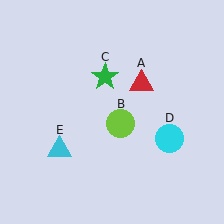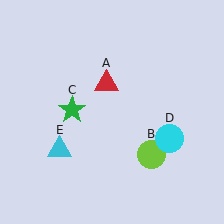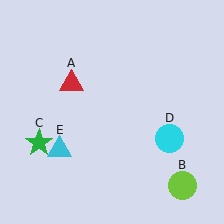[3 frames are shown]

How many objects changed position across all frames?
3 objects changed position: red triangle (object A), lime circle (object B), green star (object C).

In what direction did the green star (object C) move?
The green star (object C) moved down and to the left.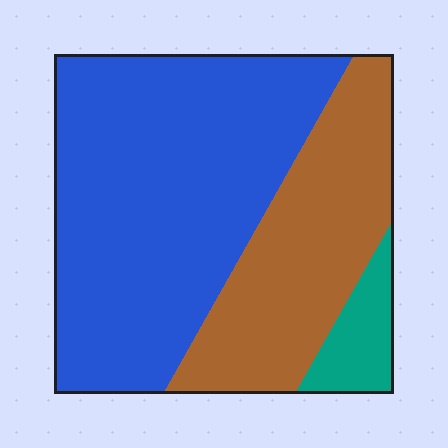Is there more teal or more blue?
Blue.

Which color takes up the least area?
Teal, at roughly 10%.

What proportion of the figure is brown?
Brown covers 32% of the figure.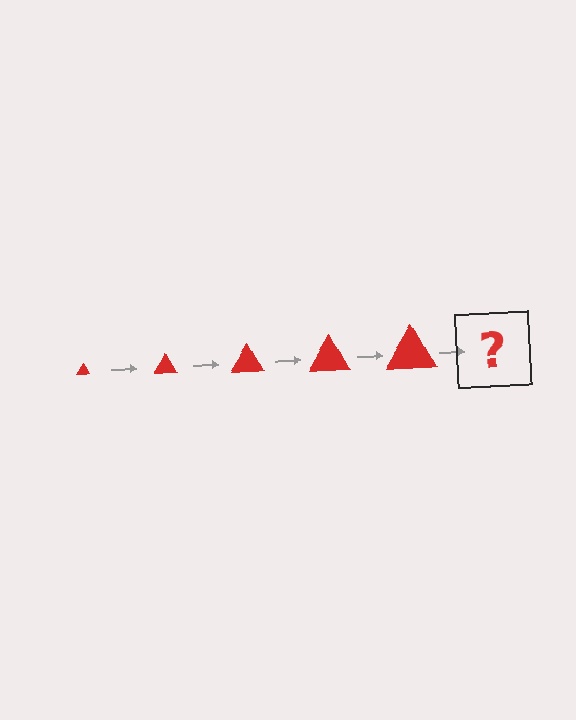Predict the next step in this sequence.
The next step is a red triangle, larger than the previous one.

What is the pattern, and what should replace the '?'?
The pattern is that the triangle gets progressively larger each step. The '?' should be a red triangle, larger than the previous one.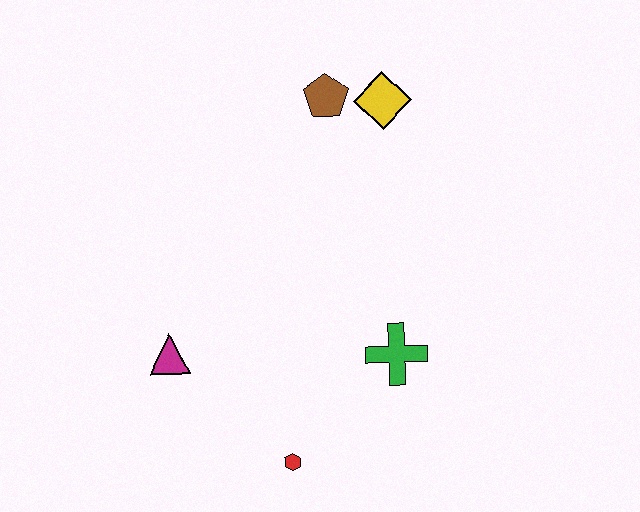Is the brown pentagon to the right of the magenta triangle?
Yes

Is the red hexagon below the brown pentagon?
Yes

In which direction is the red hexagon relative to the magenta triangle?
The red hexagon is to the right of the magenta triangle.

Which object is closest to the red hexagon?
The green cross is closest to the red hexagon.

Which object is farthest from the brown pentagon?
The red hexagon is farthest from the brown pentagon.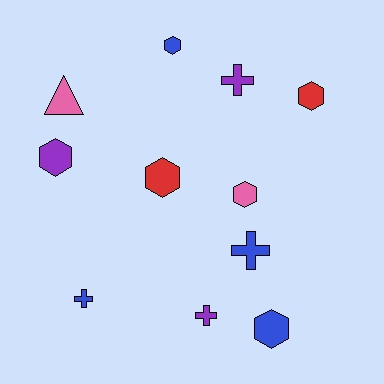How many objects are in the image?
There are 11 objects.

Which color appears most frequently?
Blue, with 4 objects.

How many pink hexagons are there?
There is 1 pink hexagon.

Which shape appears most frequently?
Hexagon, with 6 objects.